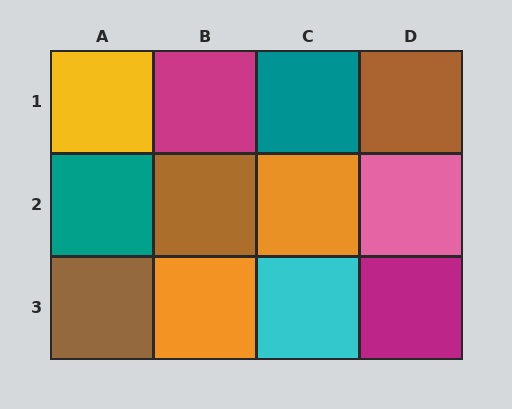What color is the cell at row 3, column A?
Brown.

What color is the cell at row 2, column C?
Orange.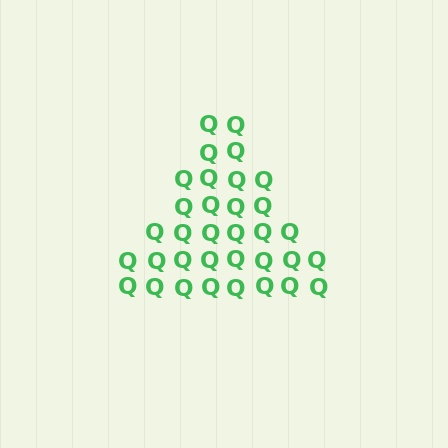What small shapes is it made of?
It is made of small letter Q's.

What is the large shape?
The large shape is a triangle.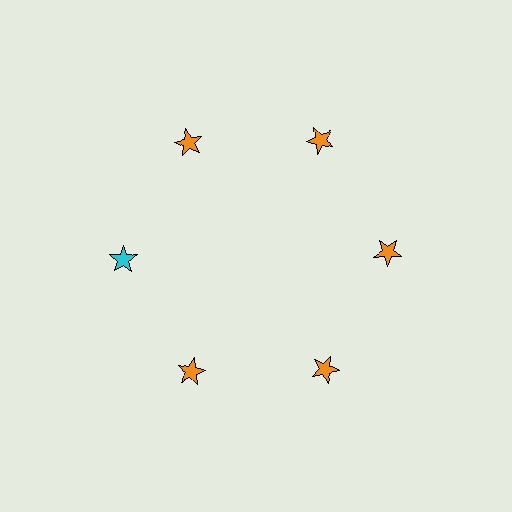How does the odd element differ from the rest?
It has a different color: cyan instead of orange.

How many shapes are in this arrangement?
There are 6 shapes arranged in a ring pattern.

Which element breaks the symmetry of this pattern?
The cyan star at roughly the 9 o'clock position breaks the symmetry. All other shapes are orange stars.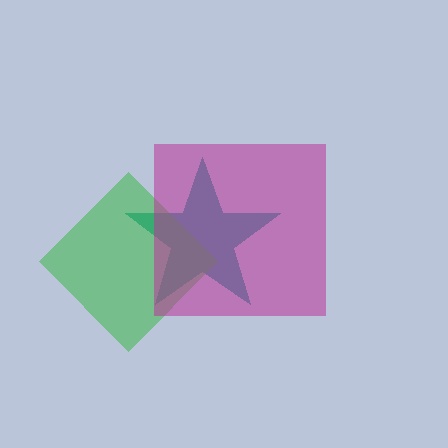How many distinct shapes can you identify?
There are 3 distinct shapes: a teal star, a green diamond, a magenta square.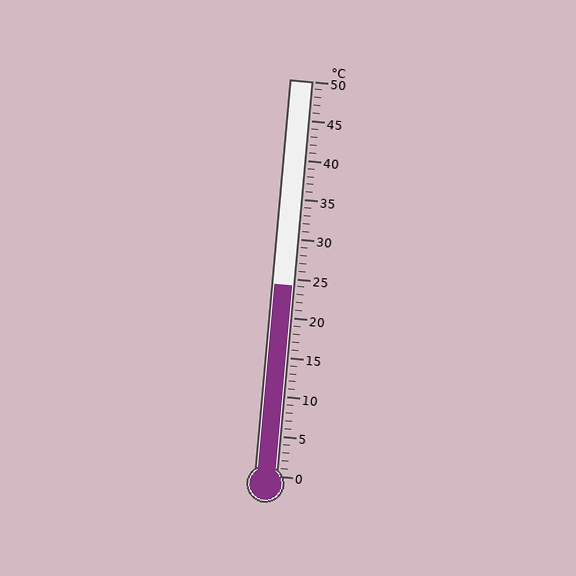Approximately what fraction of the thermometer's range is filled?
The thermometer is filled to approximately 50% of its range.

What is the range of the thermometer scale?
The thermometer scale ranges from 0°C to 50°C.